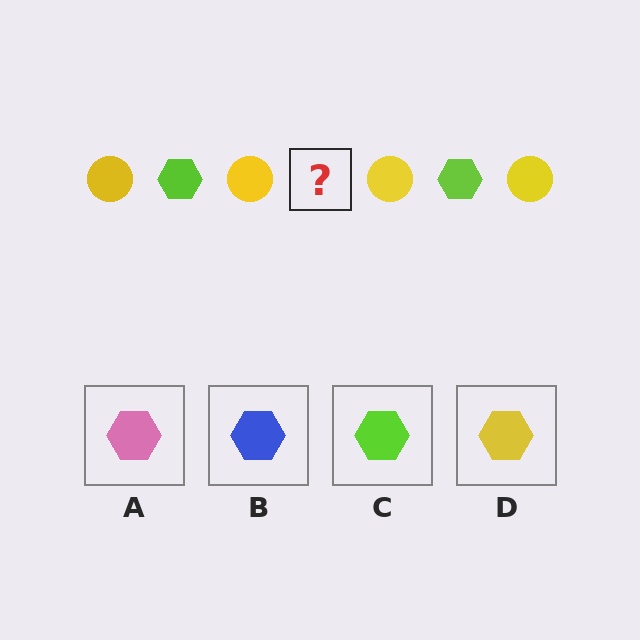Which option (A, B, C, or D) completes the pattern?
C.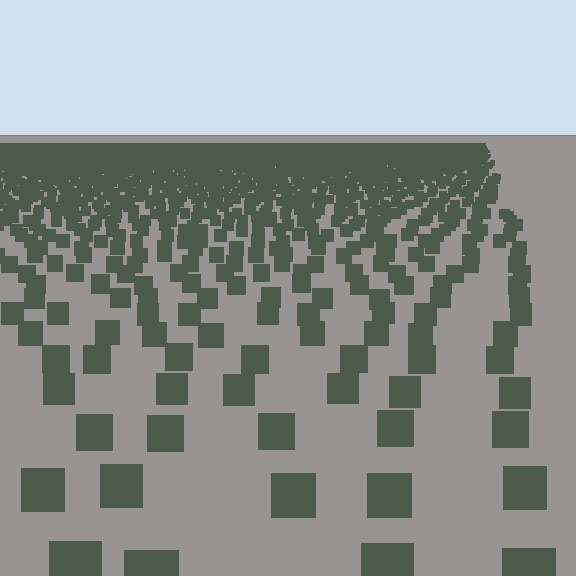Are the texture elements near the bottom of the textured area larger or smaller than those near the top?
Larger. Near the bottom, elements are closer to the viewer and appear at a bigger on-screen size.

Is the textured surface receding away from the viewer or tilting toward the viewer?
The surface is receding away from the viewer. Texture elements get smaller and denser toward the top.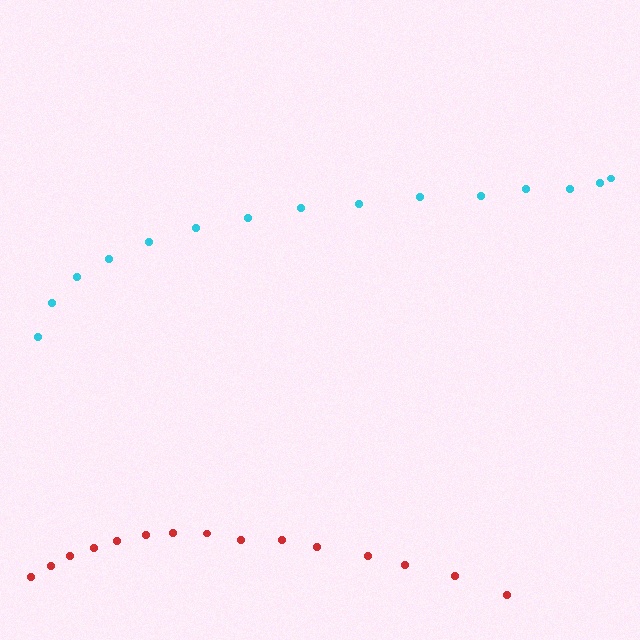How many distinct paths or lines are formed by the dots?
There are 2 distinct paths.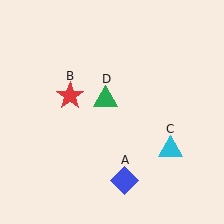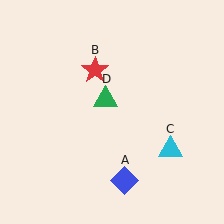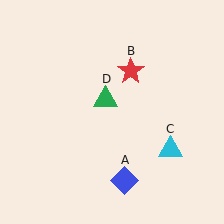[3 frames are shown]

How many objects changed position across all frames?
1 object changed position: red star (object B).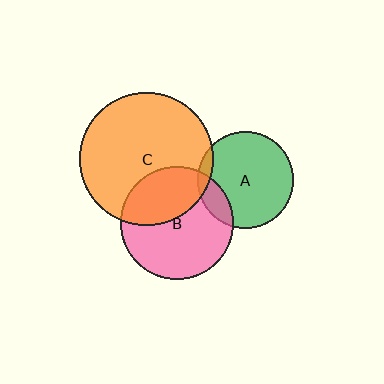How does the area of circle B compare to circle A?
Approximately 1.4 times.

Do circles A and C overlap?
Yes.